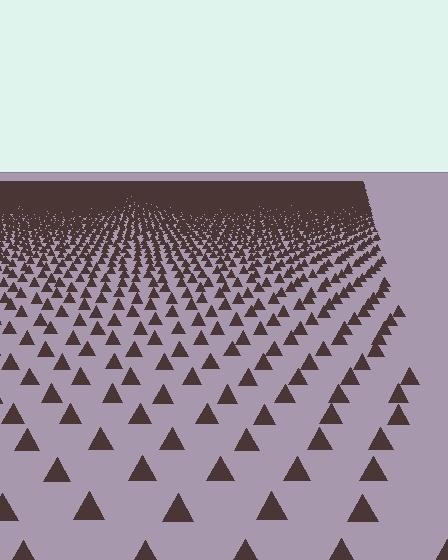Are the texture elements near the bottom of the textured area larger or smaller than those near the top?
Larger. Near the bottom, elements are closer to the viewer and appear at a bigger on-screen size.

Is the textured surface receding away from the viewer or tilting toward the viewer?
The surface is receding away from the viewer. Texture elements get smaller and denser toward the top.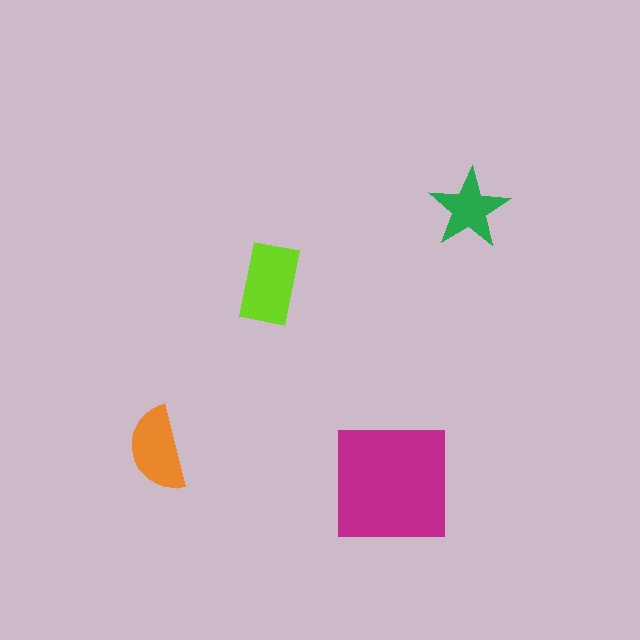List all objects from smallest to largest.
The green star, the orange semicircle, the lime rectangle, the magenta square.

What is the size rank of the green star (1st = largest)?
4th.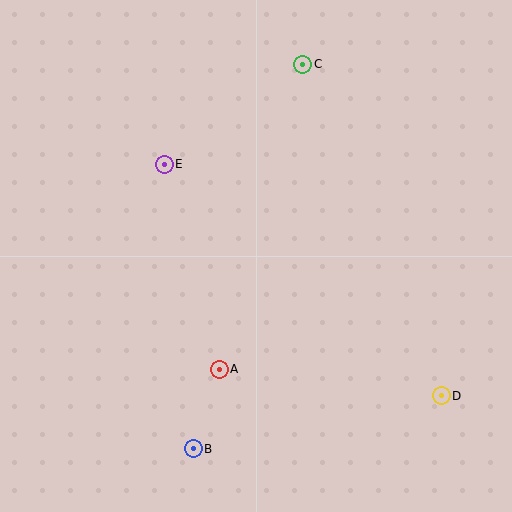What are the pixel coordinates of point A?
Point A is at (219, 369).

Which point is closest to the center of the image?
Point A at (219, 369) is closest to the center.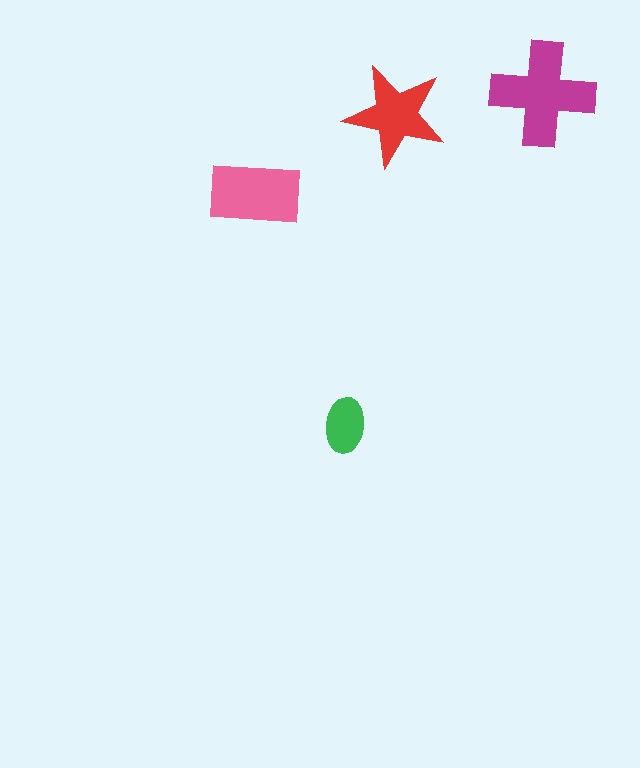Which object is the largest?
The magenta cross.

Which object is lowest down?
The green ellipse is bottommost.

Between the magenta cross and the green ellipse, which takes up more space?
The magenta cross.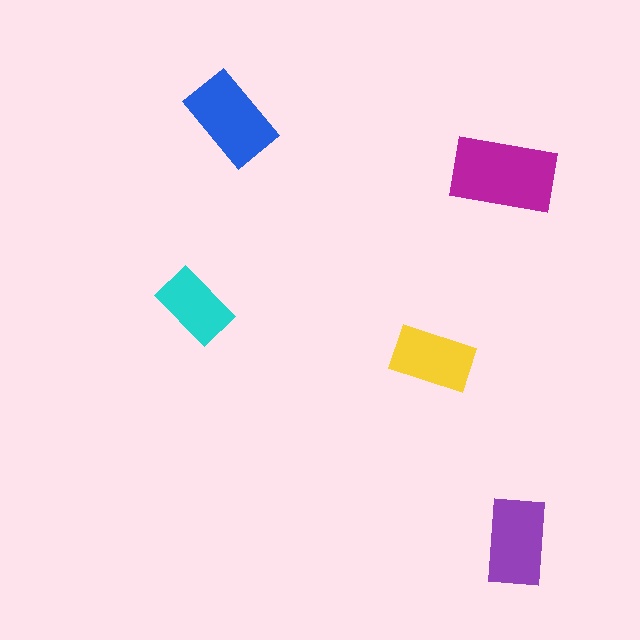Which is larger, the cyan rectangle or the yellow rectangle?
The yellow one.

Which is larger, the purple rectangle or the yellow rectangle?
The purple one.